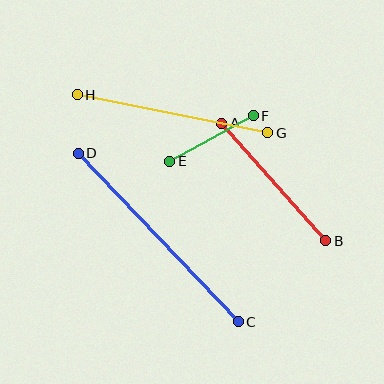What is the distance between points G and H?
The distance is approximately 194 pixels.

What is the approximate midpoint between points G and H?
The midpoint is at approximately (173, 114) pixels.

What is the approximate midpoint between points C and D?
The midpoint is at approximately (158, 238) pixels.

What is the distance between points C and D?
The distance is approximately 232 pixels.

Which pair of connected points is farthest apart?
Points C and D are farthest apart.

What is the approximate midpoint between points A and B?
The midpoint is at approximately (274, 182) pixels.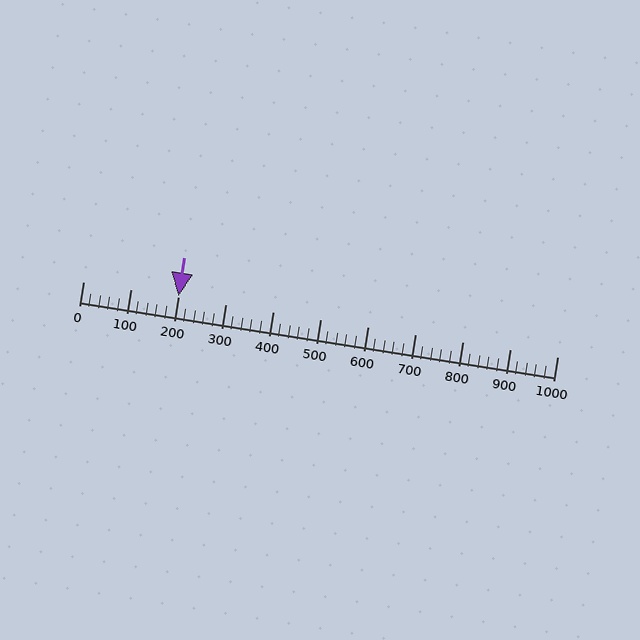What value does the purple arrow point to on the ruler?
The purple arrow points to approximately 200.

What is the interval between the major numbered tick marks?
The major tick marks are spaced 100 units apart.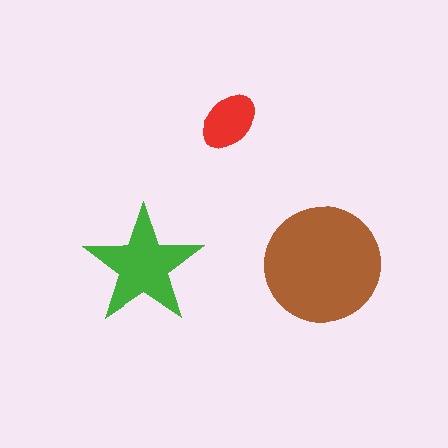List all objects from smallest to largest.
The red ellipse, the green star, the brown circle.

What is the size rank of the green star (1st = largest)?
2nd.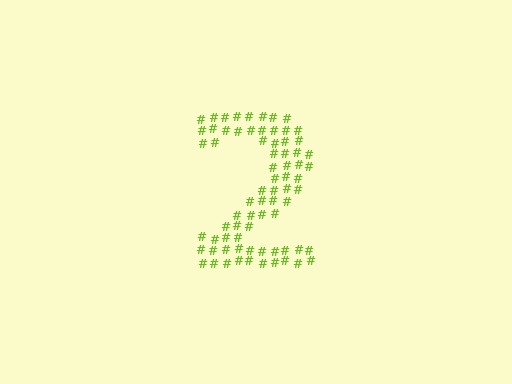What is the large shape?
The large shape is the digit 2.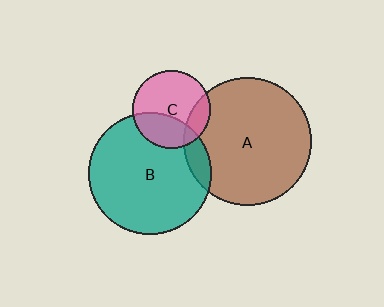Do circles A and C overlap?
Yes.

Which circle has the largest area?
Circle A (brown).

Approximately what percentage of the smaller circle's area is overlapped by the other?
Approximately 20%.